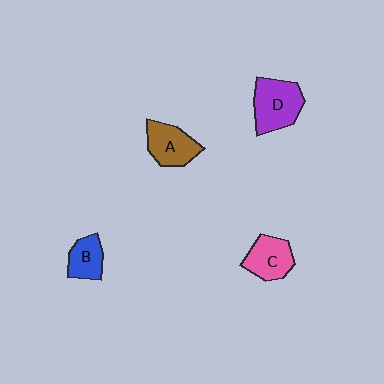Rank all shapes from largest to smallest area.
From largest to smallest: D (purple), A (brown), C (pink), B (blue).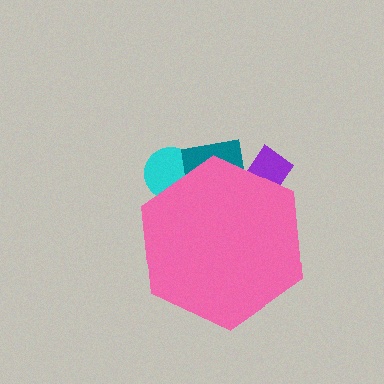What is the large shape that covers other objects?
A pink hexagon.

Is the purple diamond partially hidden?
Yes, the purple diamond is partially hidden behind the pink hexagon.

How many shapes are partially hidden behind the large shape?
3 shapes are partially hidden.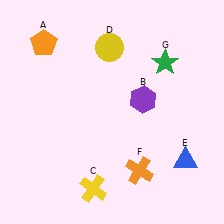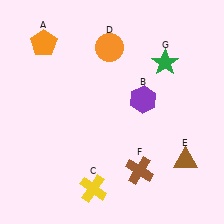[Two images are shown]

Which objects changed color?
D changed from yellow to orange. E changed from blue to brown. F changed from orange to brown.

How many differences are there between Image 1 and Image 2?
There are 3 differences between the two images.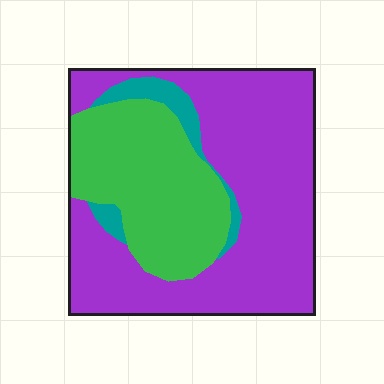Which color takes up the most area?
Purple, at roughly 60%.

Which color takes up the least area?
Teal, at roughly 5%.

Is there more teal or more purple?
Purple.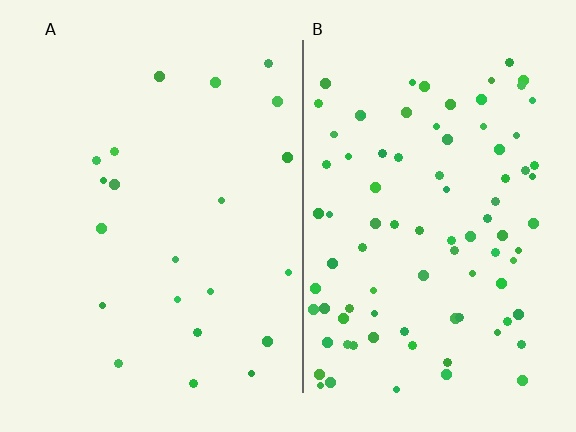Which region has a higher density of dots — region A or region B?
B (the right).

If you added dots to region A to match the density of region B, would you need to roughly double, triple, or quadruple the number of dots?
Approximately quadruple.